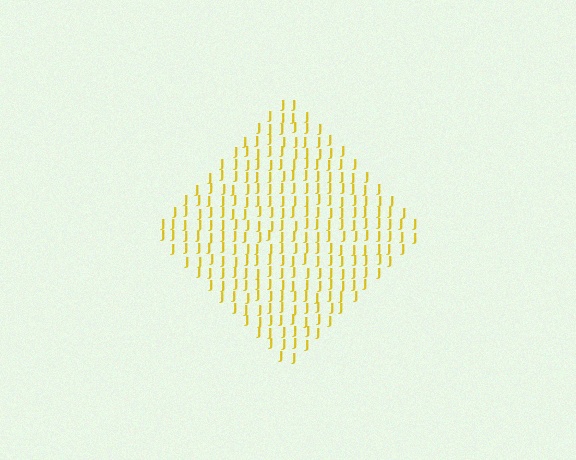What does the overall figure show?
The overall figure shows a diamond.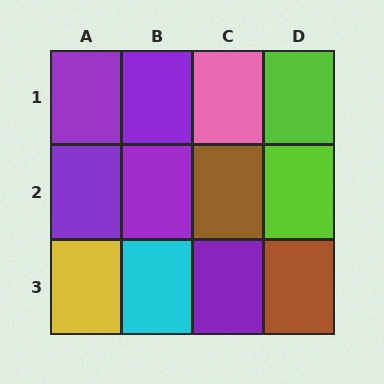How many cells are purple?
5 cells are purple.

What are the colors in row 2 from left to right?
Purple, purple, brown, lime.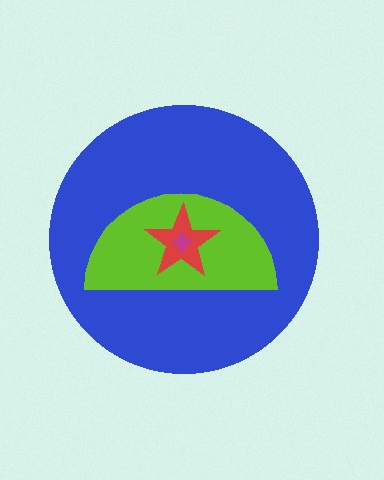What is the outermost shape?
The blue circle.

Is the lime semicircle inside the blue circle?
Yes.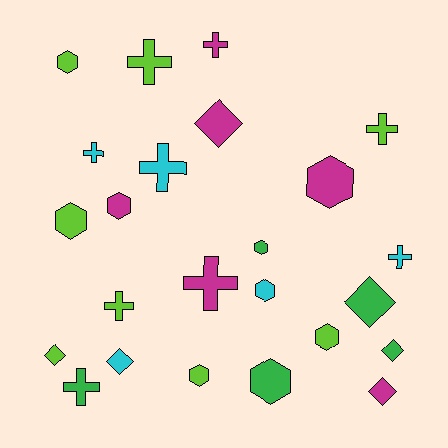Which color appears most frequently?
Lime, with 8 objects.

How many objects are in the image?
There are 24 objects.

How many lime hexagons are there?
There are 4 lime hexagons.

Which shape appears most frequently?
Cross, with 9 objects.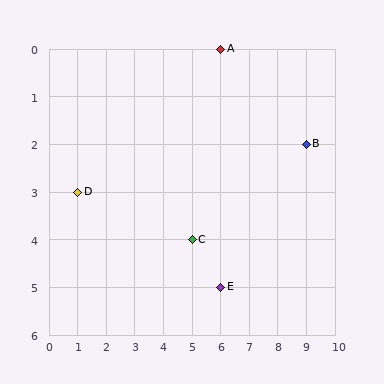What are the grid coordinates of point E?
Point E is at grid coordinates (6, 5).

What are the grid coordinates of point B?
Point B is at grid coordinates (9, 2).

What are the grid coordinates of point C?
Point C is at grid coordinates (5, 4).